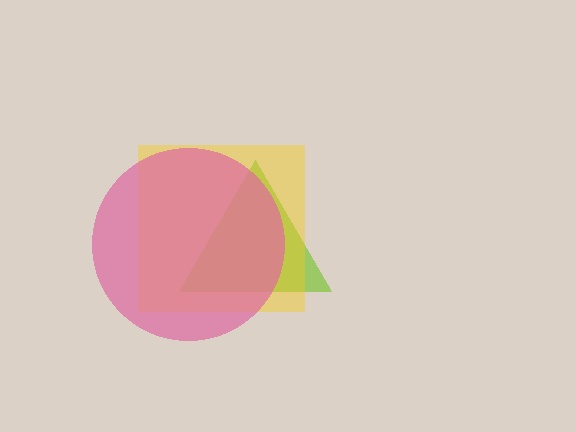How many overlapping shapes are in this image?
There are 3 overlapping shapes in the image.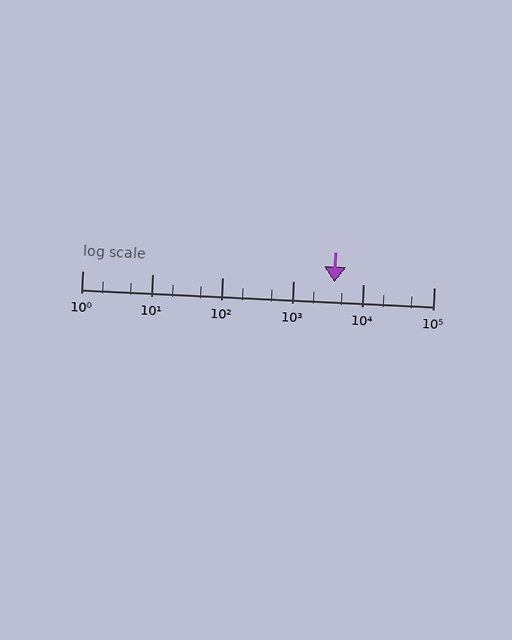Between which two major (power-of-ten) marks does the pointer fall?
The pointer is between 1000 and 10000.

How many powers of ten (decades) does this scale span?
The scale spans 5 decades, from 1 to 100000.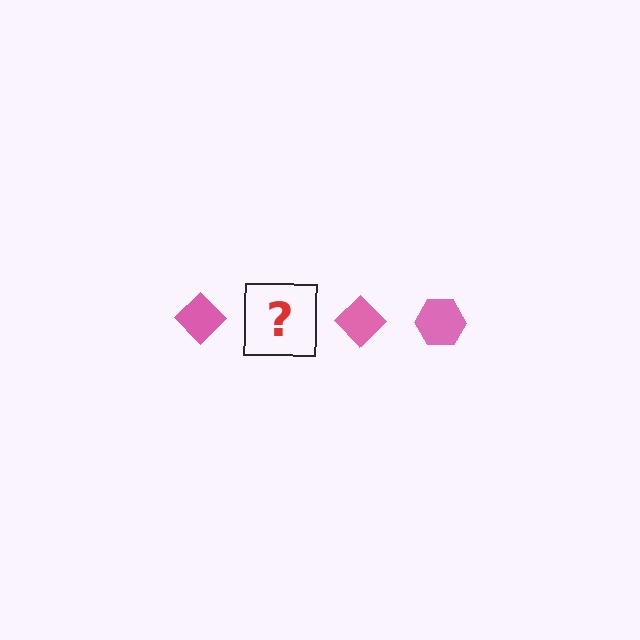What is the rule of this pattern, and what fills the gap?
The rule is that the pattern cycles through diamond, hexagon shapes in pink. The gap should be filled with a pink hexagon.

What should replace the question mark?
The question mark should be replaced with a pink hexagon.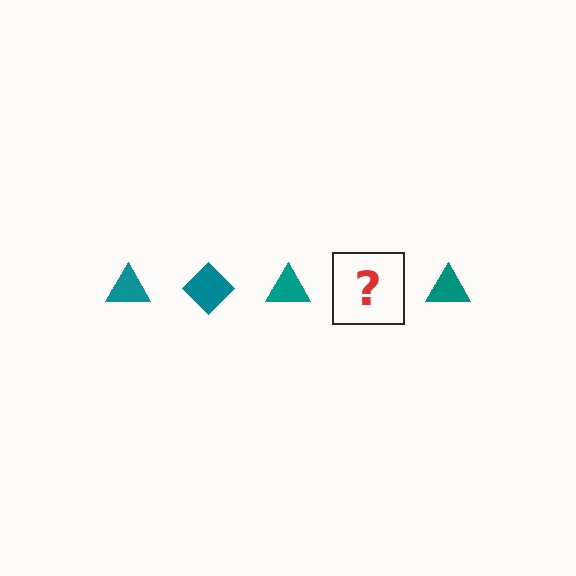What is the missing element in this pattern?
The missing element is a teal diamond.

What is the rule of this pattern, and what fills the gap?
The rule is that the pattern cycles through triangle, diamond shapes in teal. The gap should be filled with a teal diamond.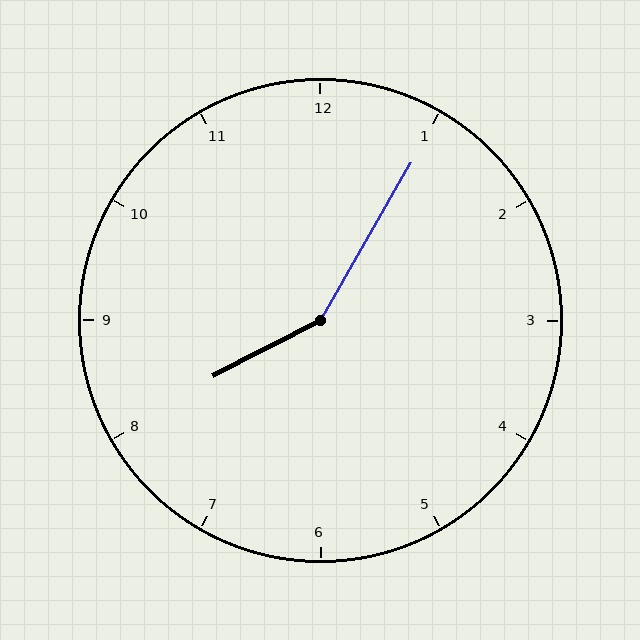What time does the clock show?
8:05.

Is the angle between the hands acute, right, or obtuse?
It is obtuse.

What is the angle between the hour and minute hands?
Approximately 148 degrees.